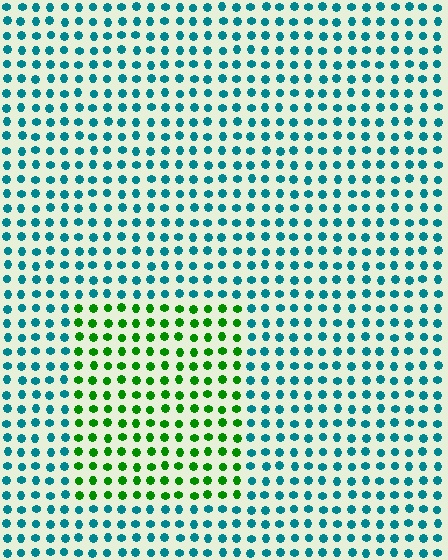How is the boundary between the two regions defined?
The boundary is defined purely by a slight shift in hue (about 64 degrees). Spacing, size, and orientation are identical on both sides.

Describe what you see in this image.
The image is filled with small teal elements in a uniform arrangement. A rectangle-shaped region is visible where the elements are tinted to a slightly different hue, forming a subtle color boundary.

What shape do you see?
I see a rectangle.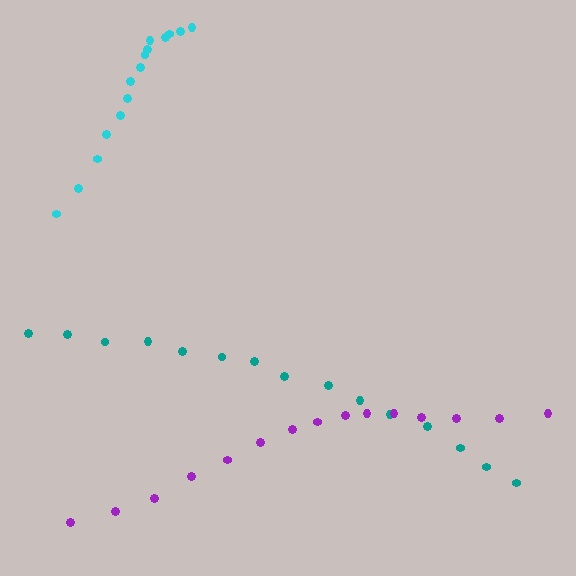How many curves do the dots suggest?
There are 3 distinct paths.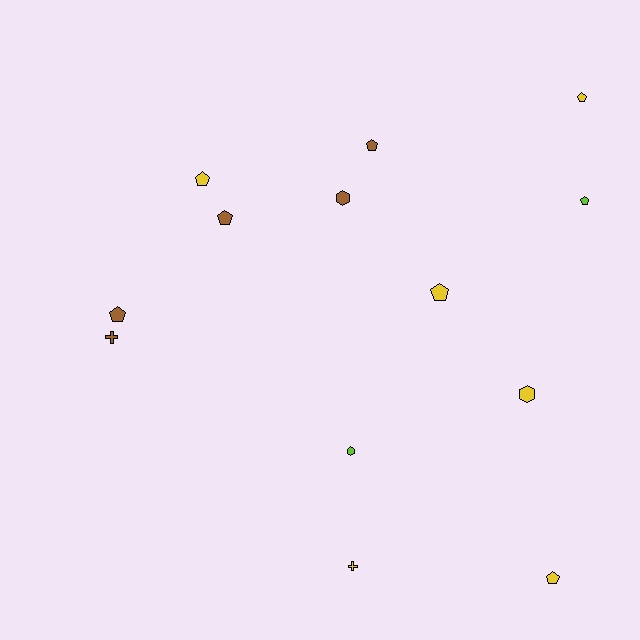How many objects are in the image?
There are 13 objects.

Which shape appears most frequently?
Pentagon, with 8 objects.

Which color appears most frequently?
Yellow, with 6 objects.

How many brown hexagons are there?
There is 1 brown hexagon.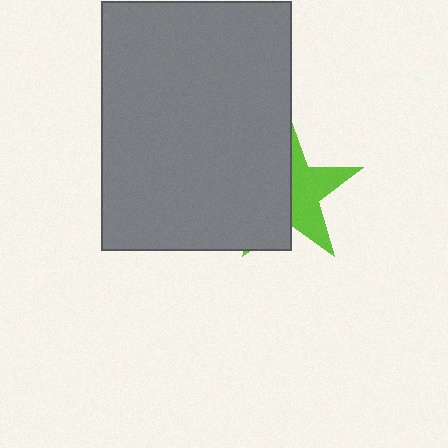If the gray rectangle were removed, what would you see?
You would see the complete lime star.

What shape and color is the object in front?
The object in front is a gray rectangle.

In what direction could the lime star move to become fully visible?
The lime star could move right. That would shift it out from behind the gray rectangle entirely.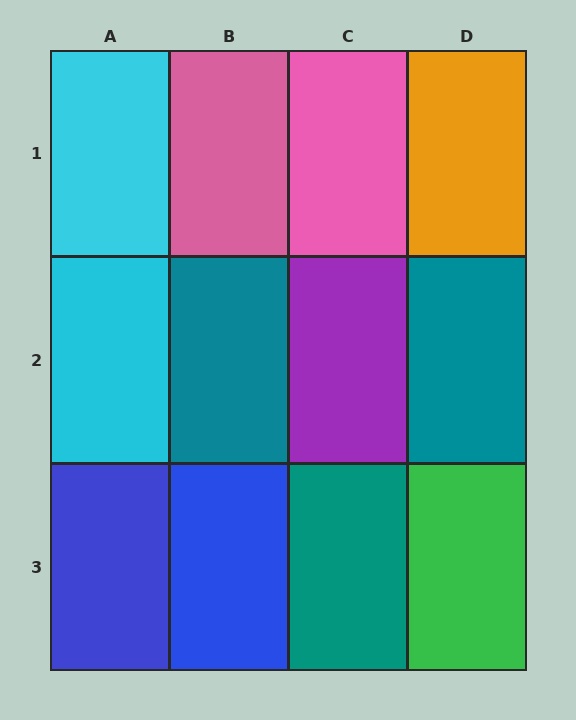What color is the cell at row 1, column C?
Pink.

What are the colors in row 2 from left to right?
Cyan, teal, purple, teal.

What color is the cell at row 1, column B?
Pink.